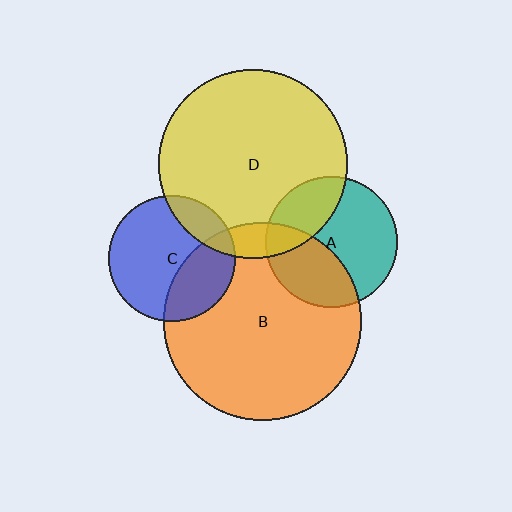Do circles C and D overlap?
Yes.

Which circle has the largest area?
Circle B (orange).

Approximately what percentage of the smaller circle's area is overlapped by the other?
Approximately 15%.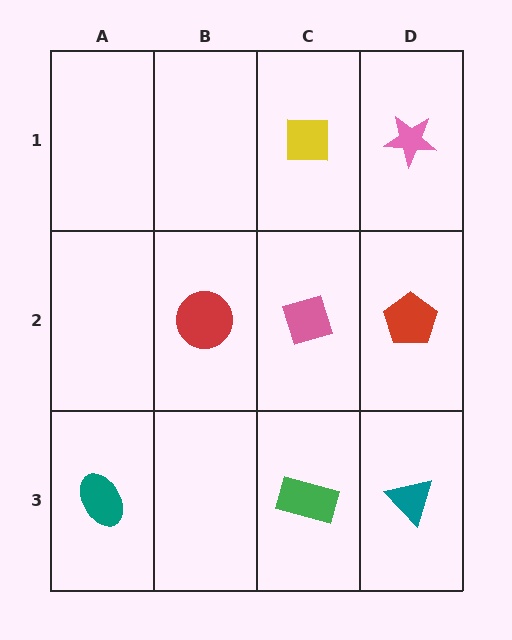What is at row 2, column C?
A pink diamond.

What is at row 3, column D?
A teal triangle.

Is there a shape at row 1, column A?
No, that cell is empty.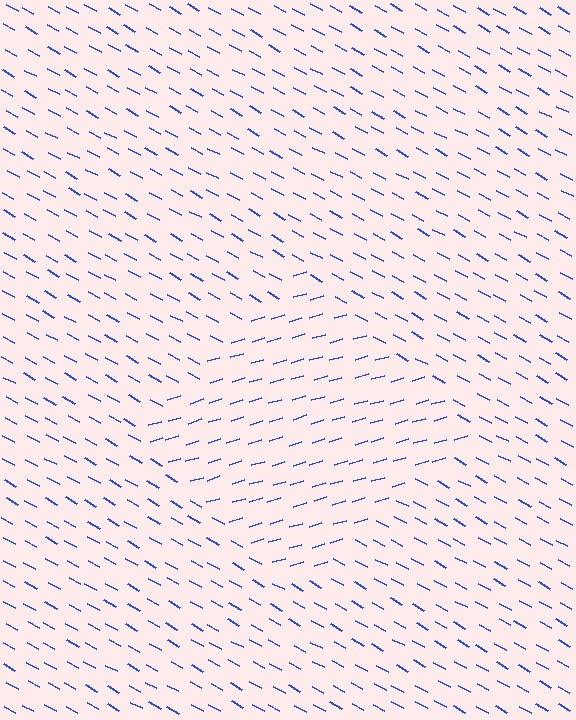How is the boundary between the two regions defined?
The boundary is defined purely by a change in line orientation (approximately 45 degrees difference). All lines are the same color and thickness.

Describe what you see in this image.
The image is filled with small blue line segments. A diamond region in the image has lines oriented differently from the surrounding lines, creating a visible texture boundary.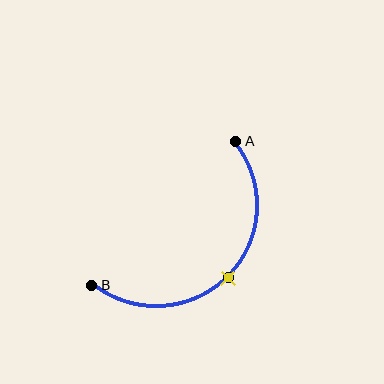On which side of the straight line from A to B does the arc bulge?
The arc bulges below and to the right of the straight line connecting A and B.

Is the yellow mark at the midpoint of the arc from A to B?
Yes. The yellow mark lies on the arc at equal arc-length from both A and B — it is the arc midpoint.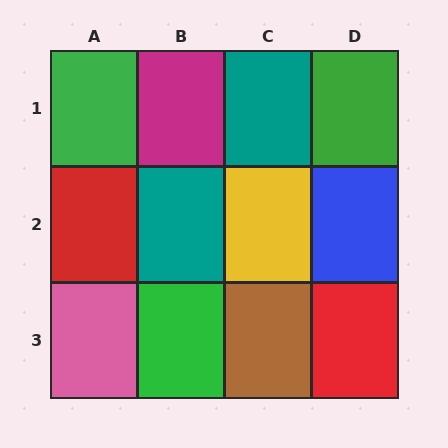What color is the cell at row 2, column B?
Teal.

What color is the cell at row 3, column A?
Pink.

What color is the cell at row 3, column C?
Brown.